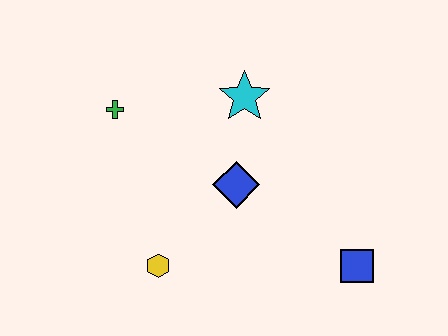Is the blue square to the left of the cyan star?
No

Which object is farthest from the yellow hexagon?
The blue square is farthest from the yellow hexagon.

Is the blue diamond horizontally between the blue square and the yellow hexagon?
Yes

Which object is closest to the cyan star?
The blue diamond is closest to the cyan star.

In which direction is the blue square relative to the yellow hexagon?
The blue square is to the right of the yellow hexagon.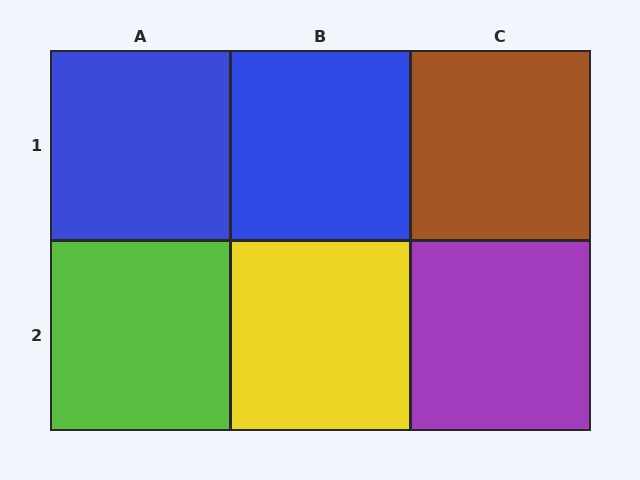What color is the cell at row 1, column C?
Brown.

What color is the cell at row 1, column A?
Blue.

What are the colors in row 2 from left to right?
Lime, yellow, purple.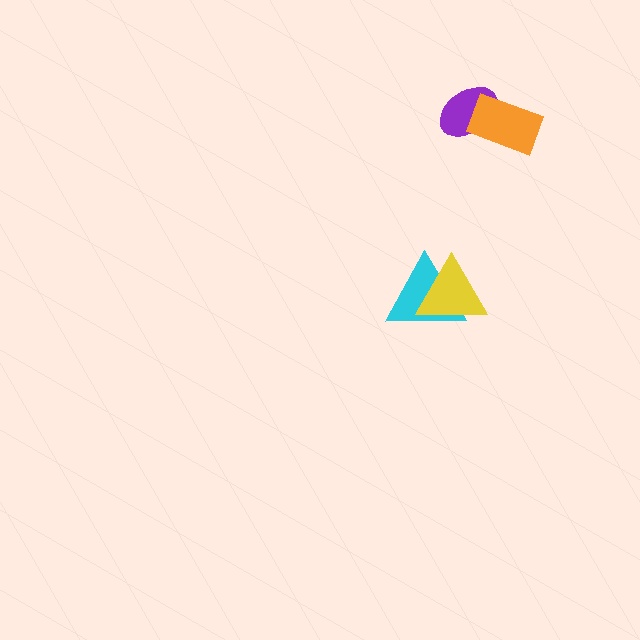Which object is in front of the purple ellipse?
The orange rectangle is in front of the purple ellipse.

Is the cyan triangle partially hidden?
Yes, it is partially covered by another shape.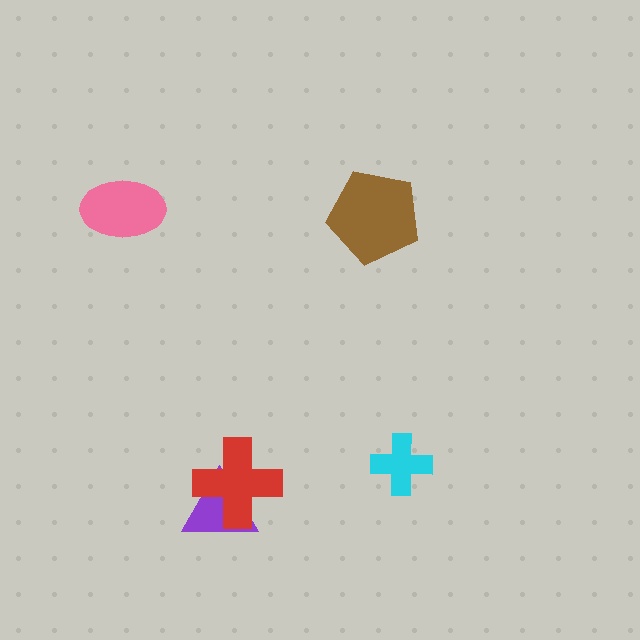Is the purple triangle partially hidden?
Yes, it is partially covered by another shape.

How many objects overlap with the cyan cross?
0 objects overlap with the cyan cross.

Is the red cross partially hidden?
No, no other shape covers it.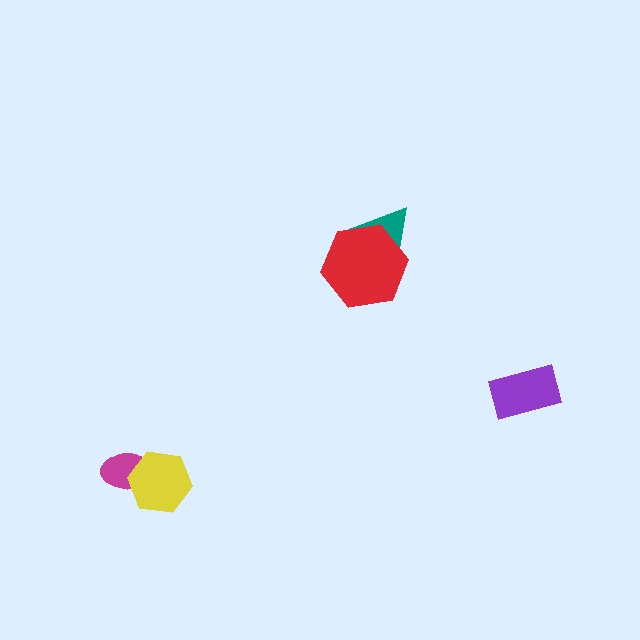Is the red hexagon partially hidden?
No, no other shape covers it.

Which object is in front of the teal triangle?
The red hexagon is in front of the teal triangle.